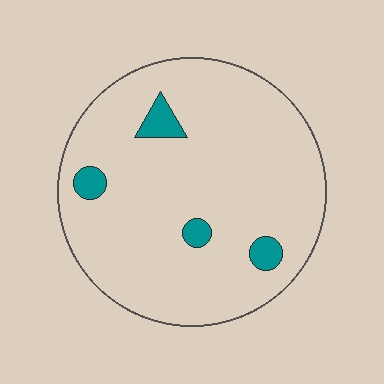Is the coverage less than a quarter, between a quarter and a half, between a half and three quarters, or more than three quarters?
Less than a quarter.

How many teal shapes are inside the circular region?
4.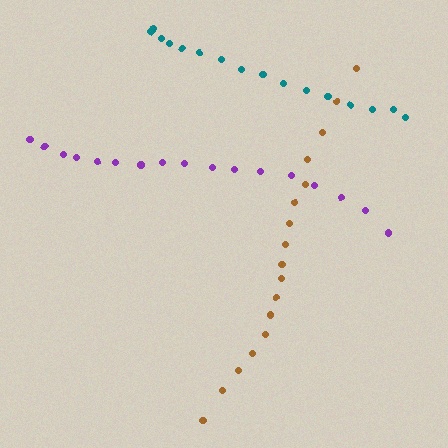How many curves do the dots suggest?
There are 3 distinct paths.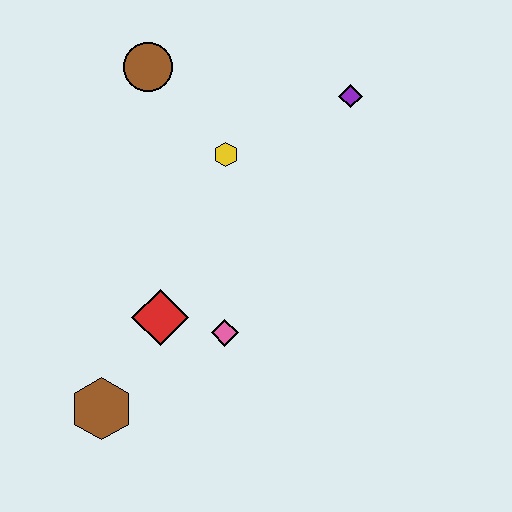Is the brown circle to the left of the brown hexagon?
No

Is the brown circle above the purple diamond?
Yes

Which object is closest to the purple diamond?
The yellow hexagon is closest to the purple diamond.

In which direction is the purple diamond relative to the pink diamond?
The purple diamond is above the pink diamond.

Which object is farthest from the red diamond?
The purple diamond is farthest from the red diamond.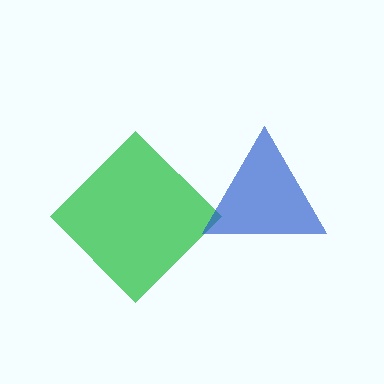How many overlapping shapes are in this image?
There are 2 overlapping shapes in the image.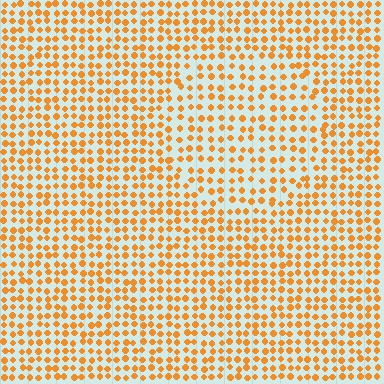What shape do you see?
I see a circle.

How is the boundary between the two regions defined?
The boundary is defined by a change in element density (approximately 1.4x ratio). All elements are the same color, size, and shape.